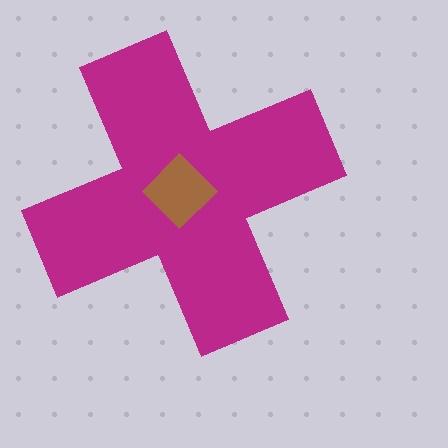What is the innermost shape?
The brown diamond.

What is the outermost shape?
The magenta cross.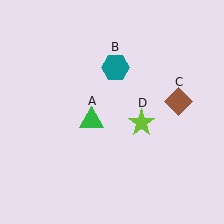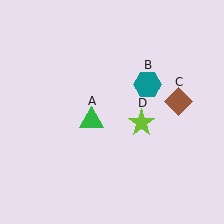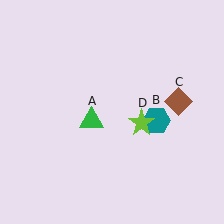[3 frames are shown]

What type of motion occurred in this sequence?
The teal hexagon (object B) rotated clockwise around the center of the scene.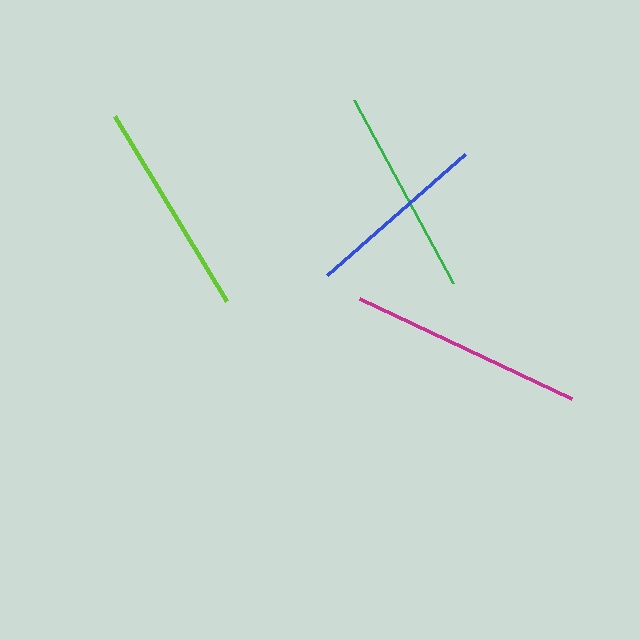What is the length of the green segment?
The green segment is approximately 208 pixels long.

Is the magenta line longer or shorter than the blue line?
The magenta line is longer than the blue line.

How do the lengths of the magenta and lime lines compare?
The magenta and lime lines are approximately the same length.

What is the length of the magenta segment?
The magenta segment is approximately 234 pixels long.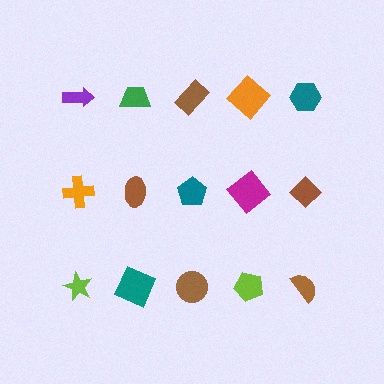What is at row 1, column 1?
A purple arrow.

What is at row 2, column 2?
A brown ellipse.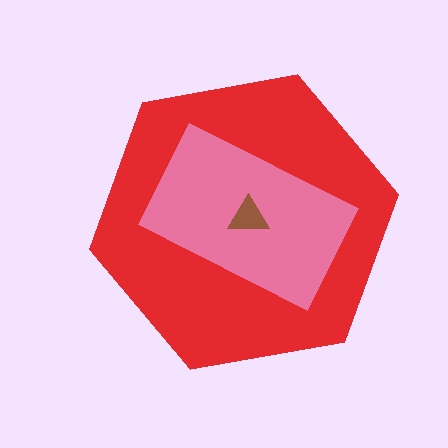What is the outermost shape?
The red hexagon.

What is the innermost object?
The brown triangle.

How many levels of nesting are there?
3.